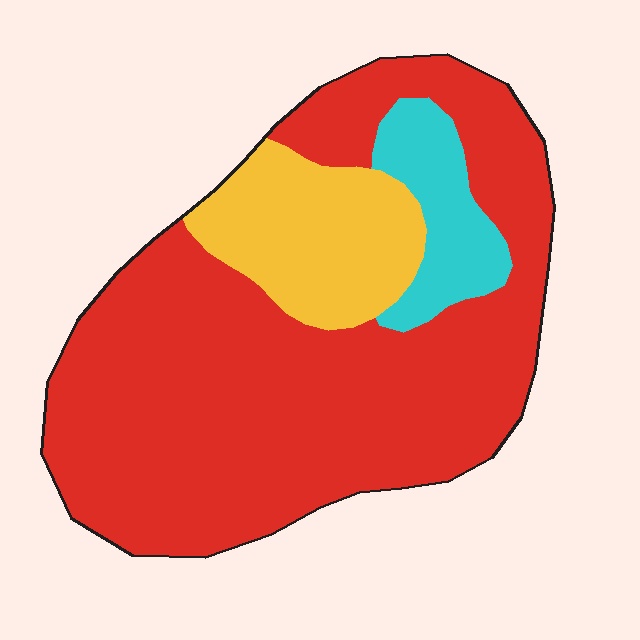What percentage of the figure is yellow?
Yellow takes up about one sixth (1/6) of the figure.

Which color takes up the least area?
Cyan, at roughly 10%.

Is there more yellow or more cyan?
Yellow.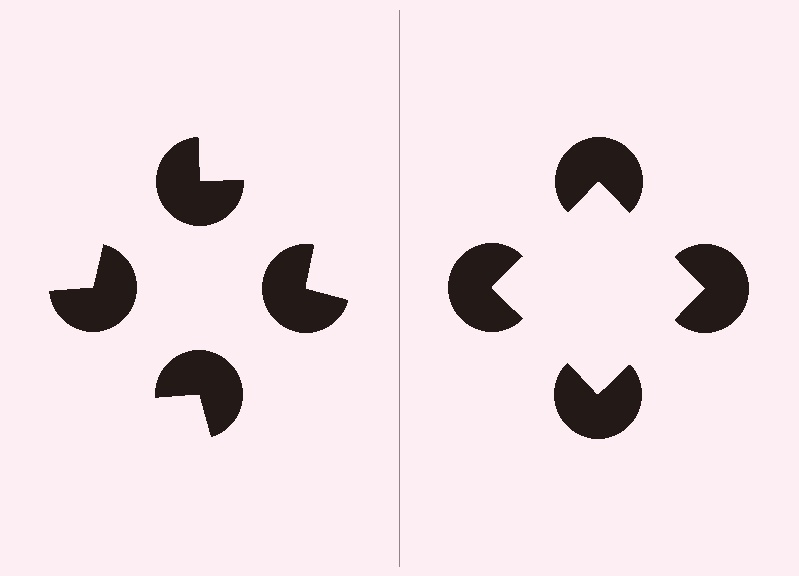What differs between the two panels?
The pac-man discs are positioned identically on both sides; only the wedge orientations differ. On the right they align to a square; on the left they are misaligned.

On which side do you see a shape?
An illusory square appears on the right side. On the left side the wedge cuts are rotated, so no coherent shape forms.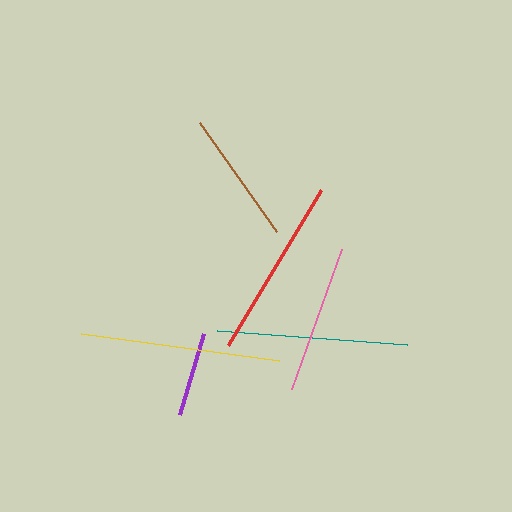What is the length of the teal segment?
The teal segment is approximately 191 pixels long.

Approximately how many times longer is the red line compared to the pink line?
The red line is approximately 1.2 times the length of the pink line.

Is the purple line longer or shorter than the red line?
The red line is longer than the purple line.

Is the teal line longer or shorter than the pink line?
The teal line is longer than the pink line.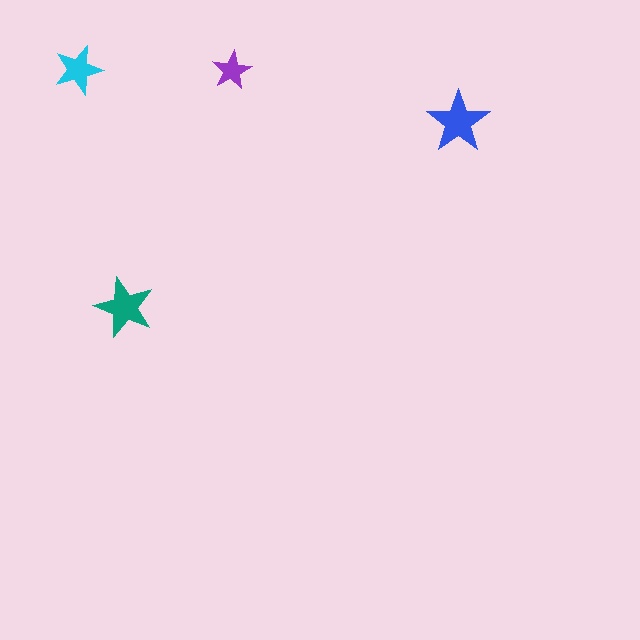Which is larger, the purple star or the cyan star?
The cyan one.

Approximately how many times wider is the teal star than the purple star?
About 1.5 times wider.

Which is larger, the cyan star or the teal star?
The teal one.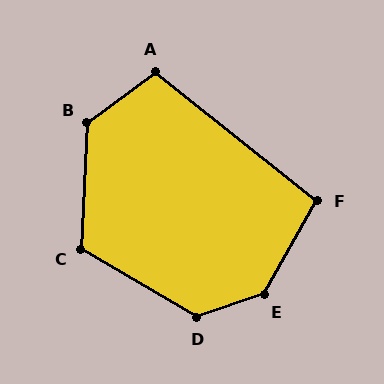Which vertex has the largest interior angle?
E, at approximately 138 degrees.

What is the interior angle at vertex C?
Approximately 117 degrees (obtuse).